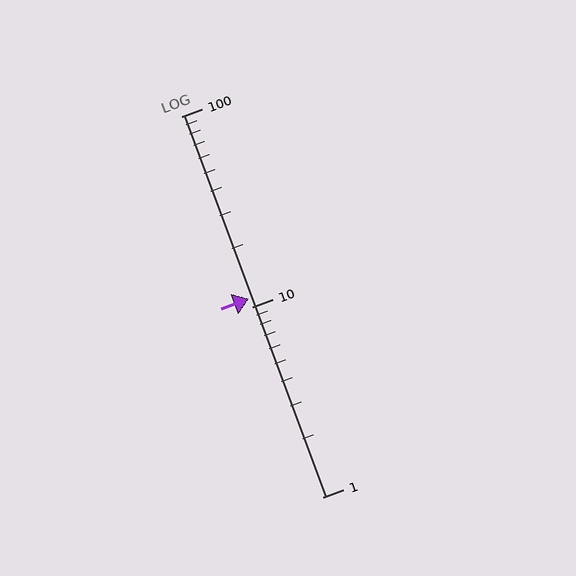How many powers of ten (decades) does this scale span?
The scale spans 2 decades, from 1 to 100.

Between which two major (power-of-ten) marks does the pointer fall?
The pointer is between 10 and 100.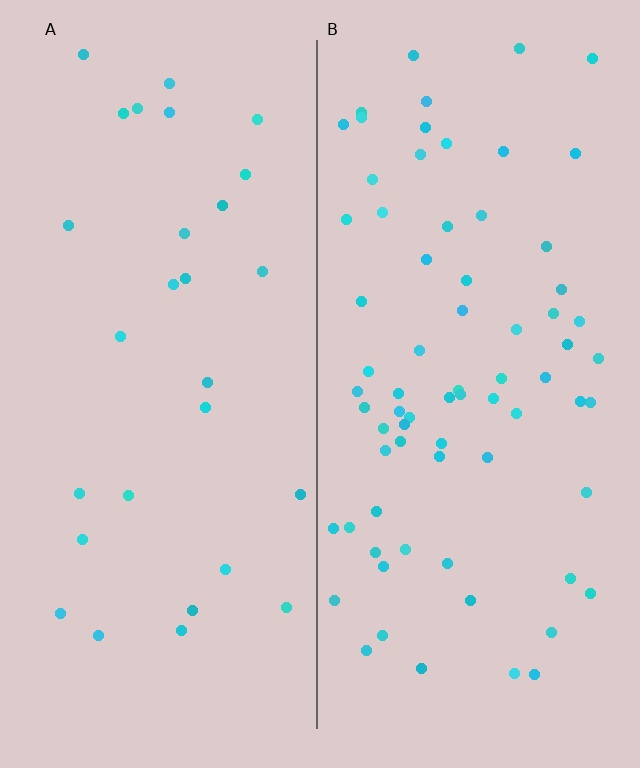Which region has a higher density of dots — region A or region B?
B (the right).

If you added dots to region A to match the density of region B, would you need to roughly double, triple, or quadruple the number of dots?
Approximately triple.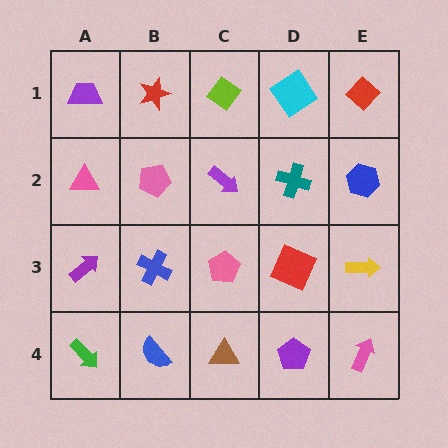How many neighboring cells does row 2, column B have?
4.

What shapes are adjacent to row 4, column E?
A yellow arrow (row 3, column E), a purple pentagon (row 4, column D).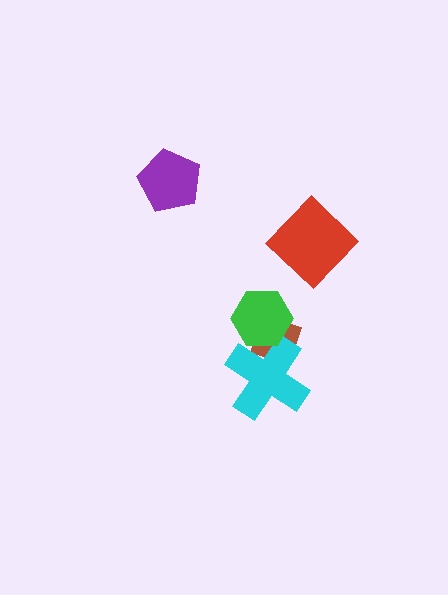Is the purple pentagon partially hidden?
No, no other shape covers it.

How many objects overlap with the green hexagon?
2 objects overlap with the green hexagon.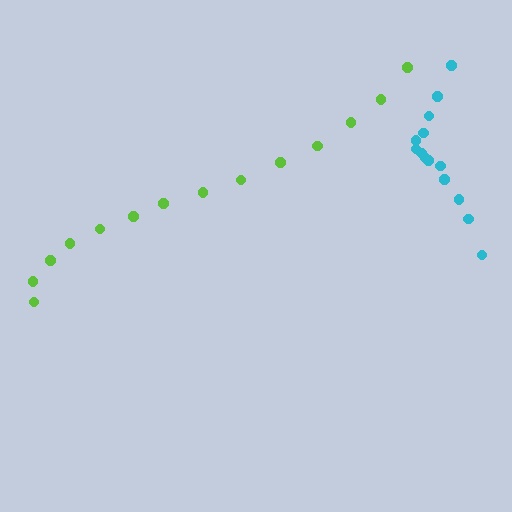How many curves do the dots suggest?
There are 2 distinct paths.